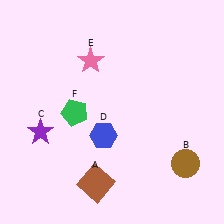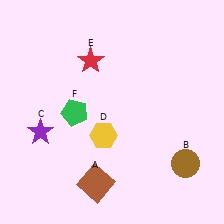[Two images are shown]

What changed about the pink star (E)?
In Image 1, E is pink. In Image 2, it changed to red.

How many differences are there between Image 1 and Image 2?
There are 2 differences between the two images.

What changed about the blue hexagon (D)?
In Image 1, D is blue. In Image 2, it changed to yellow.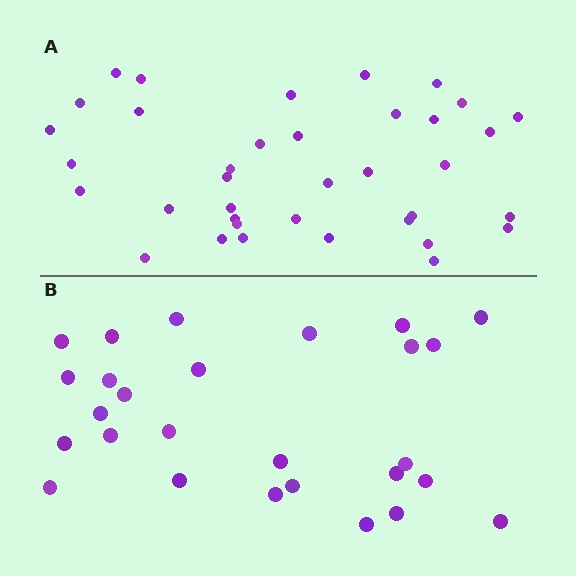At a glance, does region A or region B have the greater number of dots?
Region A (the top region) has more dots.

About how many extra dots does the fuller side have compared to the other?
Region A has roughly 10 or so more dots than region B.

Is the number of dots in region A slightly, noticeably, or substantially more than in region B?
Region A has noticeably more, but not dramatically so. The ratio is roughly 1.4 to 1.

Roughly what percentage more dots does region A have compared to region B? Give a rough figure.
About 35% more.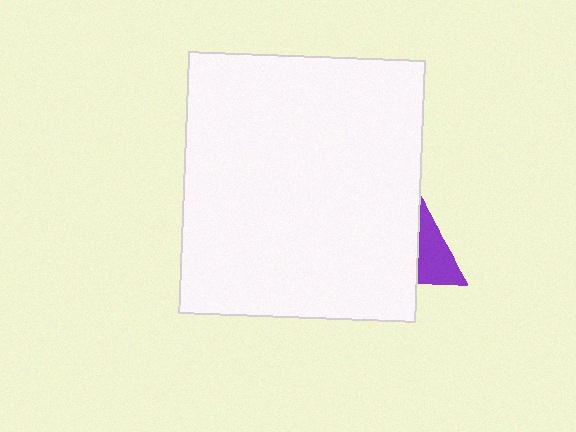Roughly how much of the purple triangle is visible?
A small part of it is visible (roughly 32%).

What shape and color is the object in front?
The object in front is a white rectangle.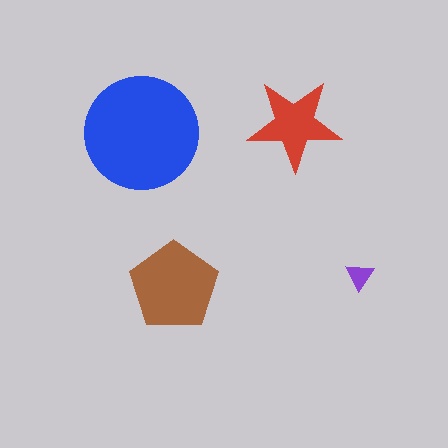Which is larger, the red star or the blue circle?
The blue circle.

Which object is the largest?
The blue circle.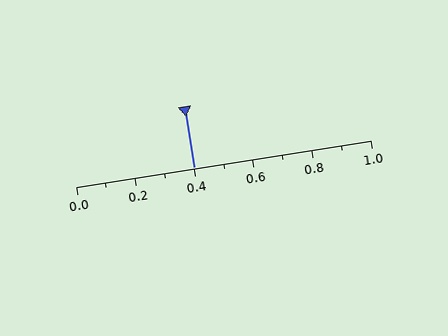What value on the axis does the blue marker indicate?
The marker indicates approximately 0.4.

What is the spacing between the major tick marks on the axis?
The major ticks are spaced 0.2 apart.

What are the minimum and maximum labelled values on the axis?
The axis runs from 0.0 to 1.0.